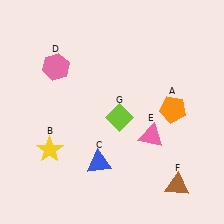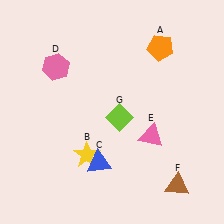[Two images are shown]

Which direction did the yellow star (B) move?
The yellow star (B) moved right.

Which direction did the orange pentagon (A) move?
The orange pentagon (A) moved up.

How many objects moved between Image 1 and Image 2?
2 objects moved between the two images.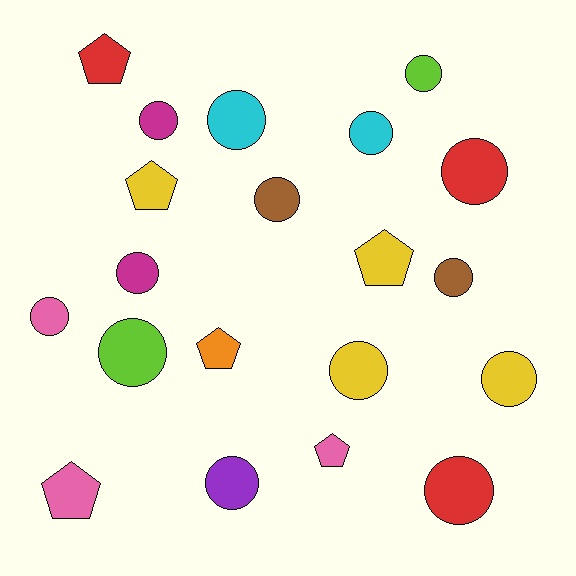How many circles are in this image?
There are 14 circles.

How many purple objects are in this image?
There is 1 purple object.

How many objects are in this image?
There are 20 objects.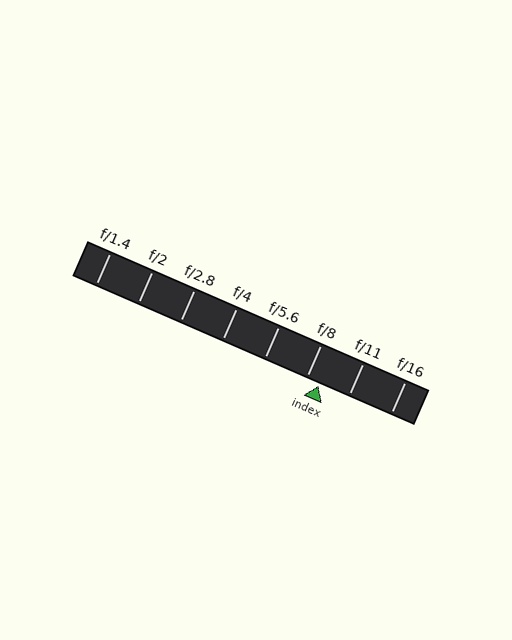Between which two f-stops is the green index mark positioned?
The index mark is between f/8 and f/11.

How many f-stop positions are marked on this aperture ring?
There are 8 f-stop positions marked.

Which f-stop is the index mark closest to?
The index mark is closest to f/8.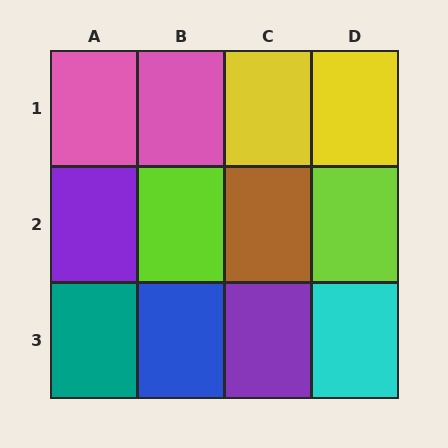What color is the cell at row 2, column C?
Brown.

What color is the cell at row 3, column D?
Cyan.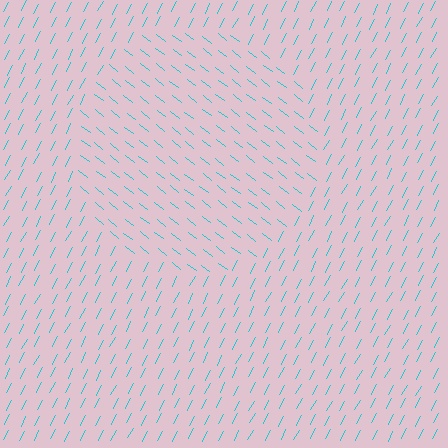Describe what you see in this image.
The image is filled with small cyan line segments. A circle region in the image has lines oriented differently from the surrounding lines, creating a visible texture boundary.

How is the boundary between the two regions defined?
The boundary is defined purely by a change in line orientation (approximately 80 degrees difference). All lines are the same color and thickness.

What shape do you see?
I see a circle.